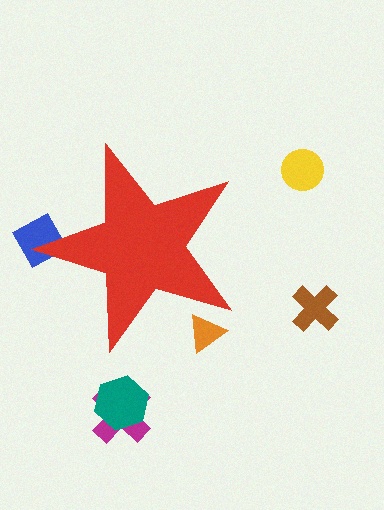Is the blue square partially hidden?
Yes, the blue square is partially hidden behind the red star.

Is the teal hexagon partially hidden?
No, the teal hexagon is fully visible.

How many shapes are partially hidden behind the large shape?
2 shapes are partially hidden.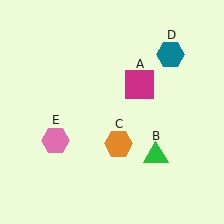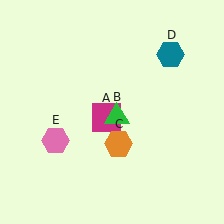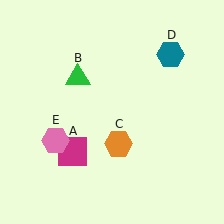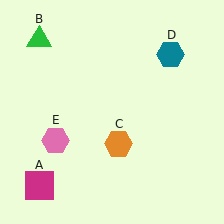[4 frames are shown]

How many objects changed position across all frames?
2 objects changed position: magenta square (object A), green triangle (object B).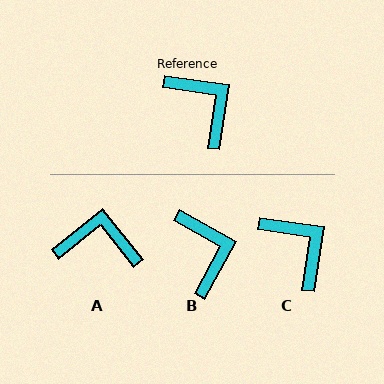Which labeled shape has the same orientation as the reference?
C.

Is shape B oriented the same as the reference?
No, it is off by about 20 degrees.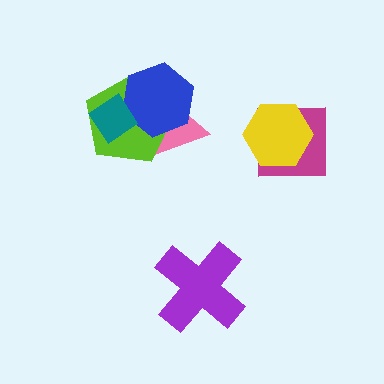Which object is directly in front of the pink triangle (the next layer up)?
The lime pentagon is directly in front of the pink triangle.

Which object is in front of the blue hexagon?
The teal diamond is in front of the blue hexagon.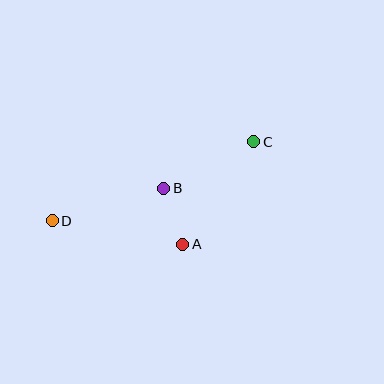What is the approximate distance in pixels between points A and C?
The distance between A and C is approximately 125 pixels.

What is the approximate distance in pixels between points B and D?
The distance between B and D is approximately 116 pixels.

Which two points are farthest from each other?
Points C and D are farthest from each other.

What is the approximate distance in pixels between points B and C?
The distance between B and C is approximately 101 pixels.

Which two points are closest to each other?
Points A and B are closest to each other.